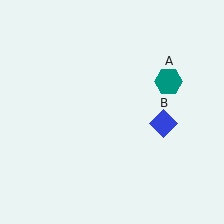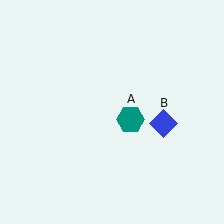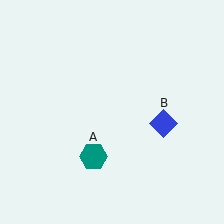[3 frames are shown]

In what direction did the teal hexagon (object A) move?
The teal hexagon (object A) moved down and to the left.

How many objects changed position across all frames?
1 object changed position: teal hexagon (object A).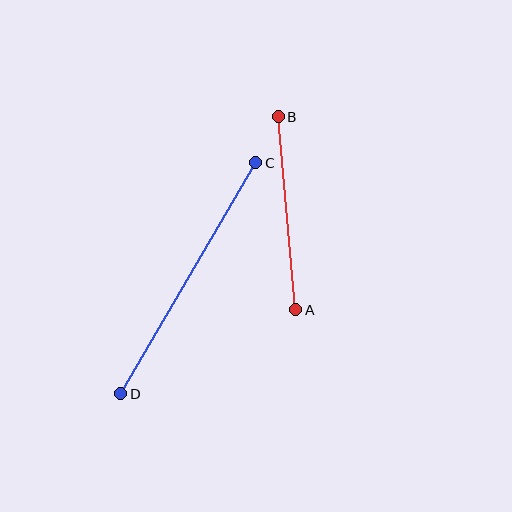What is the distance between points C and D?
The distance is approximately 268 pixels.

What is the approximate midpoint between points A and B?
The midpoint is at approximately (287, 213) pixels.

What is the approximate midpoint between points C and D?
The midpoint is at approximately (188, 278) pixels.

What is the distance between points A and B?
The distance is approximately 194 pixels.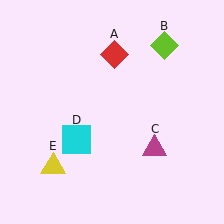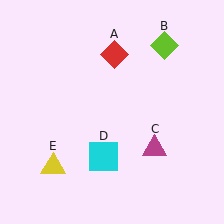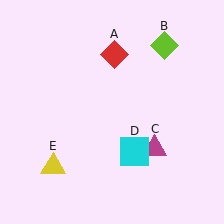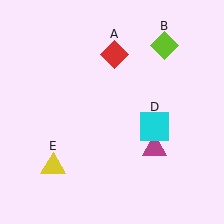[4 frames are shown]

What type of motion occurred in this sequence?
The cyan square (object D) rotated counterclockwise around the center of the scene.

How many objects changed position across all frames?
1 object changed position: cyan square (object D).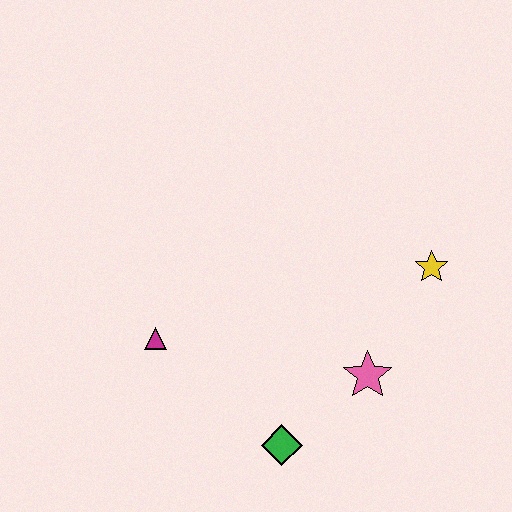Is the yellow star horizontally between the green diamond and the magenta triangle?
No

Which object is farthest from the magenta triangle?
The yellow star is farthest from the magenta triangle.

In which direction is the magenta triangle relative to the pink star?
The magenta triangle is to the left of the pink star.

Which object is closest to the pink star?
The green diamond is closest to the pink star.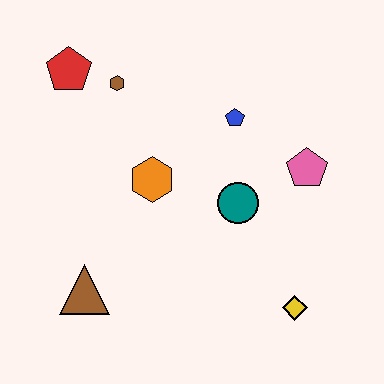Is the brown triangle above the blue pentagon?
No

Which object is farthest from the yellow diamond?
The red pentagon is farthest from the yellow diamond.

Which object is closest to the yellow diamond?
The teal circle is closest to the yellow diamond.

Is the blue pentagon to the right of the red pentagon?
Yes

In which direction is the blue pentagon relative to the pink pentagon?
The blue pentagon is to the left of the pink pentagon.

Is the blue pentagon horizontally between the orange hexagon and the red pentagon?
No